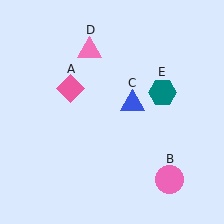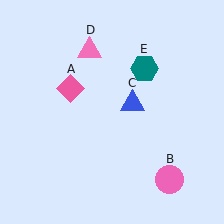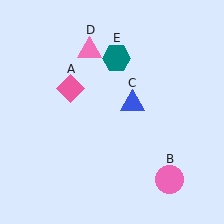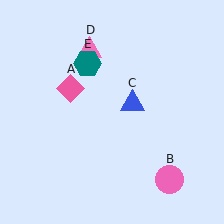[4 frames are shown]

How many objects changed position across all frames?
1 object changed position: teal hexagon (object E).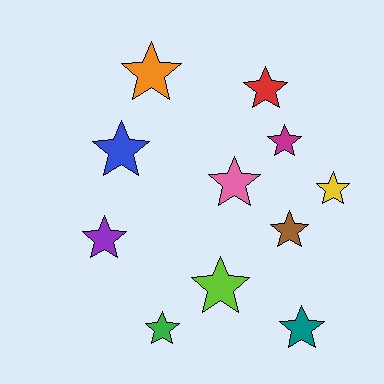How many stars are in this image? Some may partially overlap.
There are 11 stars.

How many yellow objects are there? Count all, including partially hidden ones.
There is 1 yellow object.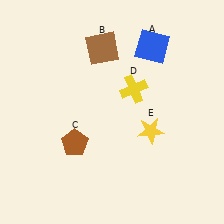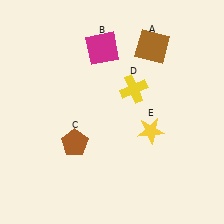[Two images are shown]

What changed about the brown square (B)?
In Image 1, B is brown. In Image 2, it changed to magenta.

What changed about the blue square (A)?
In Image 1, A is blue. In Image 2, it changed to brown.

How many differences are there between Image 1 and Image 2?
There are 2 differences between the two images.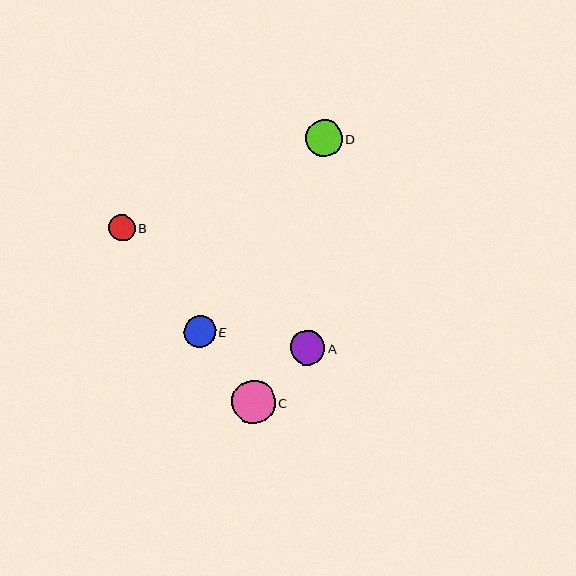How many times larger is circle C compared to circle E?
Circle C is approximately 1.3 times the size of circle E.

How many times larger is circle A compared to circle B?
Circle A is approximately 1.3 times the size of circle B.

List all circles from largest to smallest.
From largest to smallest: C, D, A, E, B.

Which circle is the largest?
Circle C is the largest with a size of approximately 43 pixels.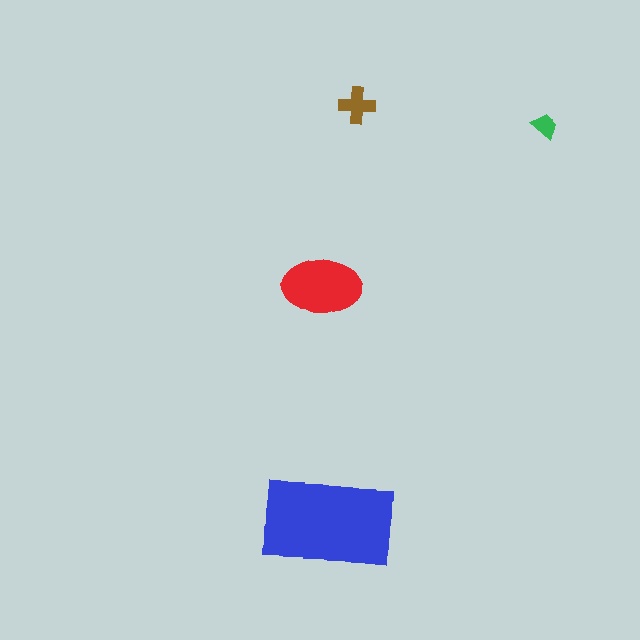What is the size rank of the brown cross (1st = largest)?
3rd.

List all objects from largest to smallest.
The blue rectangle, the red ellipse, the brown cross, the green trapezoid.